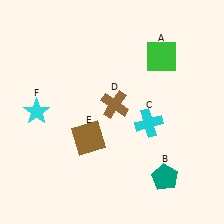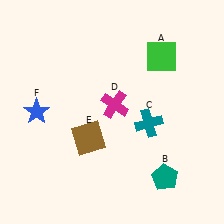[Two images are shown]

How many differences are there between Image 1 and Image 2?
There are 3 differences between the two images.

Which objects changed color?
C changed from cyan to teal. D changed from brown to magenta. F changed from cyan to blue.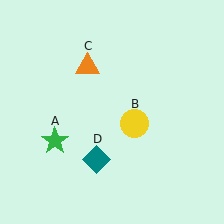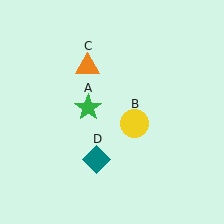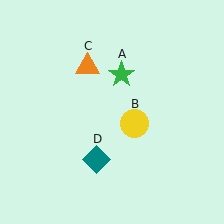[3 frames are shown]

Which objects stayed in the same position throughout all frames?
Yellow circle (object B) and orange triangle (object C) and teal diamond (object D) remained stationary.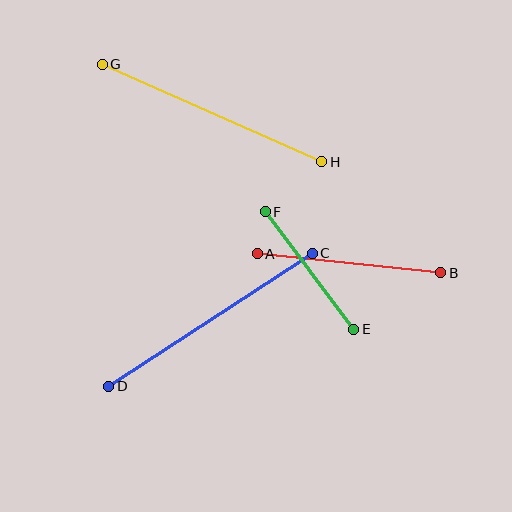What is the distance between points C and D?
The distance is approximately 243 pixels.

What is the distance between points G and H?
The distance is approximately 240 pixels.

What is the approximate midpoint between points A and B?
The midpoint is at approximately (349, 263) pixels.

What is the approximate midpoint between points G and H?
The midpoint is at approximately (212, 113) pixels.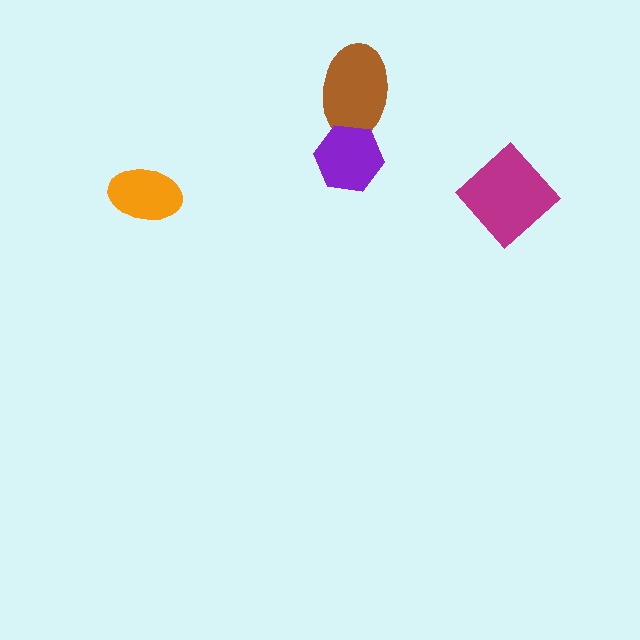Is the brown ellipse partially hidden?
Yes, it is partially covered by another shape.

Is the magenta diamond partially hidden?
No, no other shape covers it.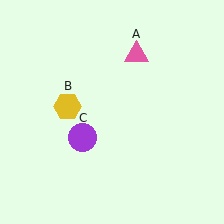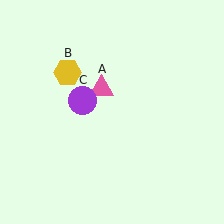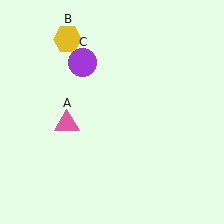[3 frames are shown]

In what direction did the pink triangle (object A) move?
The pink triangle (object A) moved down and to the left.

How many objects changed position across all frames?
3 objects changed position: pink triangle (object A), yellow hexagon (object B), purple circle (object C).